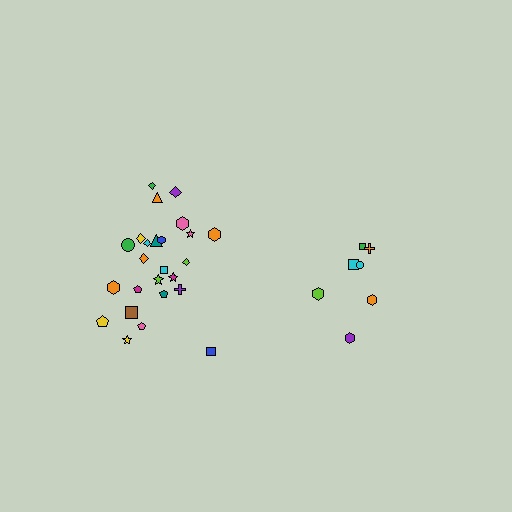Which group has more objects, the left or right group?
The left group.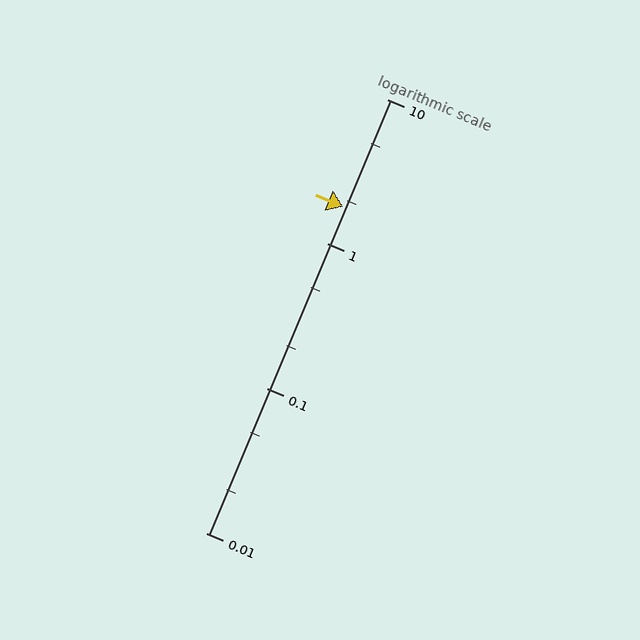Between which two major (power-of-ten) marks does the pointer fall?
The pointer is between 1 and 10.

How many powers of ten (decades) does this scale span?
The scale spans 3 decades, from 0.01 to 10.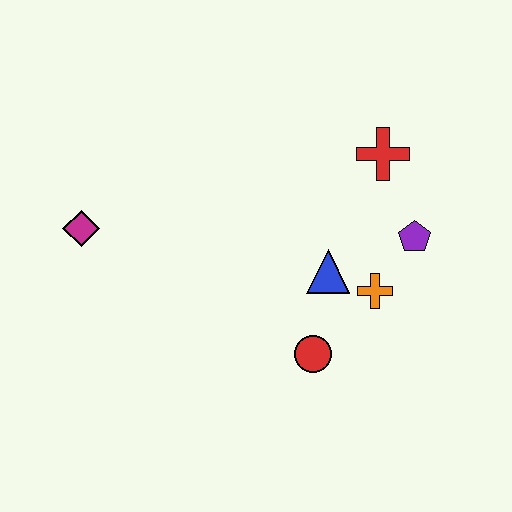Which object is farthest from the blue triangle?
The magenta diamond is farthest from the blue triangle.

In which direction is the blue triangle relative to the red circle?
The blue triangle is above the red circle.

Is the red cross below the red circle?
No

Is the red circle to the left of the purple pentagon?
Yes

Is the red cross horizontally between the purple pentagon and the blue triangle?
Yes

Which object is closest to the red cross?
The purple pentagon is closest to the red cross.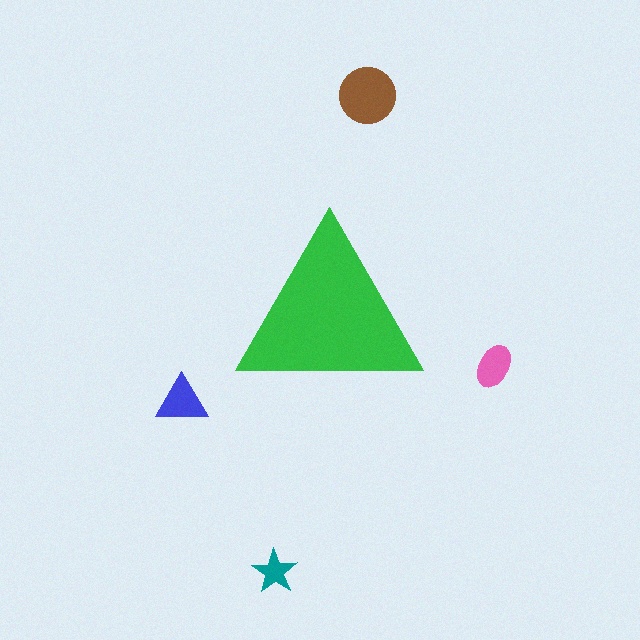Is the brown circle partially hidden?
No, the brown circle is fully visible.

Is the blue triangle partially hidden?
No, the blue triangle is fully visible.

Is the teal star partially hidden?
No, the teal star is fully visible.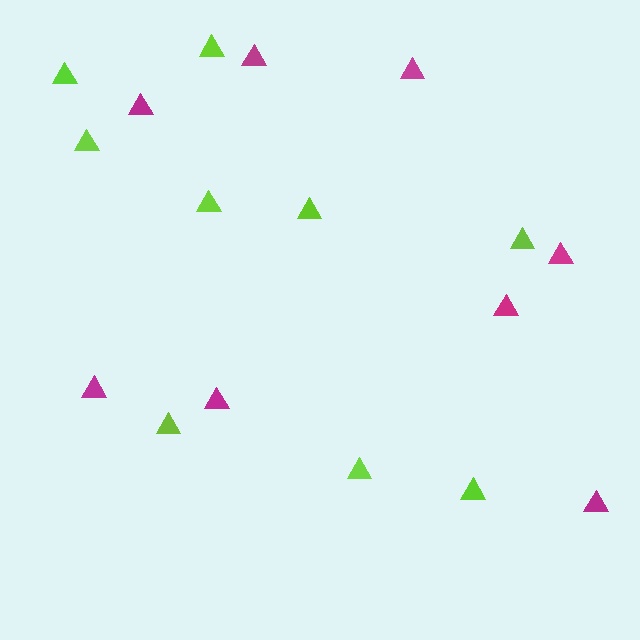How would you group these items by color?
There are 2 groups: one group of lime triangles (9) and one group of magenta triangles (8).